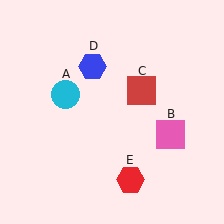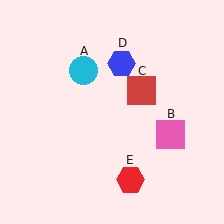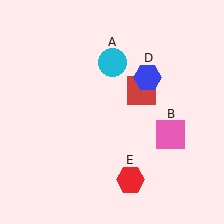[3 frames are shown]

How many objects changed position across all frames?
2 objects changed position: cyan circle (object A), blue hexagon (object D).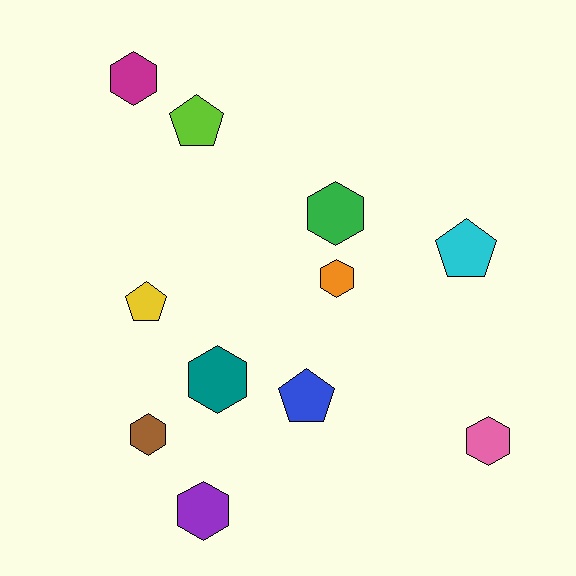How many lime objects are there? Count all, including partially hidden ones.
There is 1 lime object.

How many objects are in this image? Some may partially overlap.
There are 11 objects.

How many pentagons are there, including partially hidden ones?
There are 4 pentagons.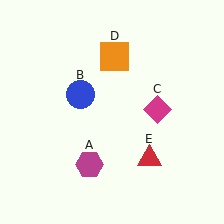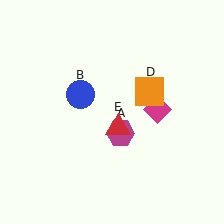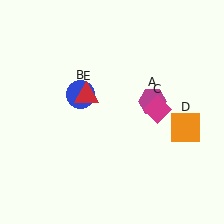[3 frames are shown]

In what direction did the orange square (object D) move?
The orange square (object D) moved down and to the right.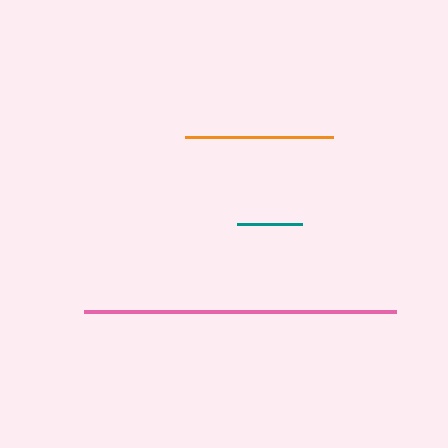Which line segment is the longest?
The pink line is the longest at approximately 312 pixels.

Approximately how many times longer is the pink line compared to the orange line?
The pink line is approximately 2.1 times the length of the orange line.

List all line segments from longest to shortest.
From longest to shortest: pink, orange, teal.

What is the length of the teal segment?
The teal segment is approximately 65 pixels long.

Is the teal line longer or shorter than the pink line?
The pink line is longer than the teal line.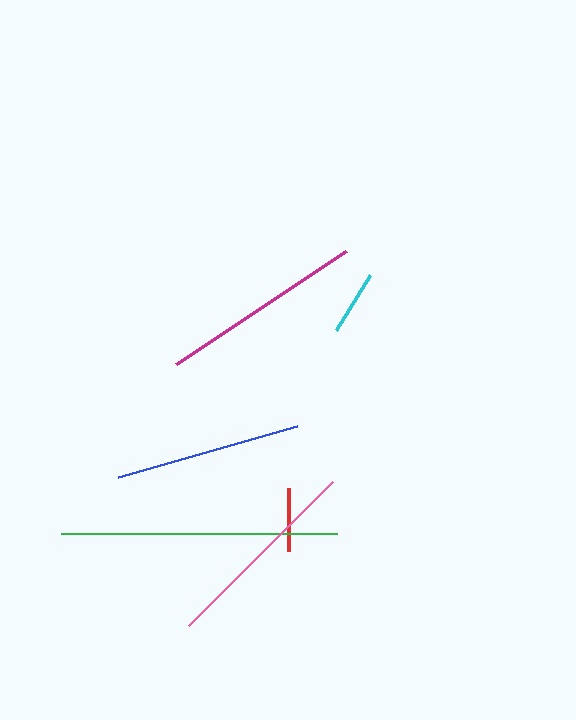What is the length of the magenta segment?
The magenta segment is approximately 204 pixels long.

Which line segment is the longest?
The green line is the longest at approximately 275 pixels.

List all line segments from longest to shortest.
From longest to shortest: green, pink, magenta, blue, cyan, red.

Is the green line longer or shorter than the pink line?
The green line is longer than the pink line.